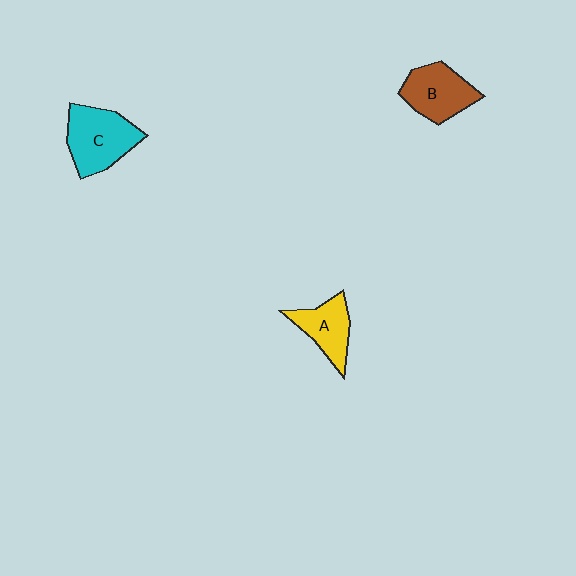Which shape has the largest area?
Shape C (cyan).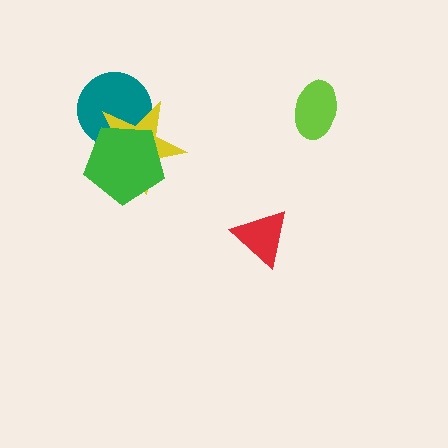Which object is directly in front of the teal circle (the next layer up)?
The yellow star is directly in front of the teal circle.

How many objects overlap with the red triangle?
0 objects overlap with the red triangle.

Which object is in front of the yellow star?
The green pentagon is in front of the yellow star.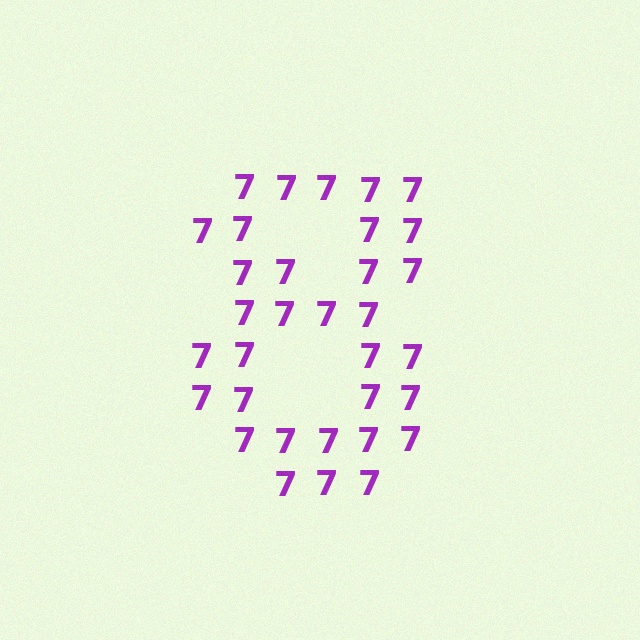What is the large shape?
The large shape is the digit 8.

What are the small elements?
The small elements are digit 7's.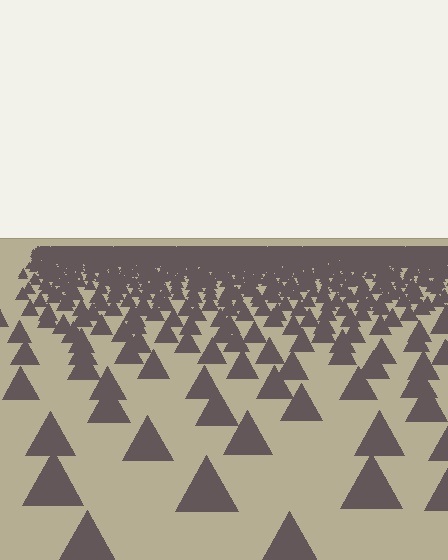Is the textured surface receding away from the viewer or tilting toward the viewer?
The surface is receding away from the viewer. Texture elements get smaller and denser toward the top.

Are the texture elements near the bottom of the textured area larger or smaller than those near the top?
Larger. Near the bottom, elements are closer to the viewer and appear at a bigger on-screen size.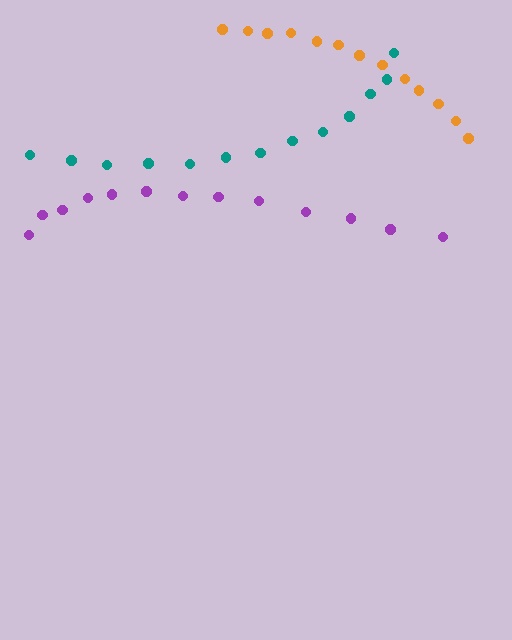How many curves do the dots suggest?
There are 3 distinct paths.